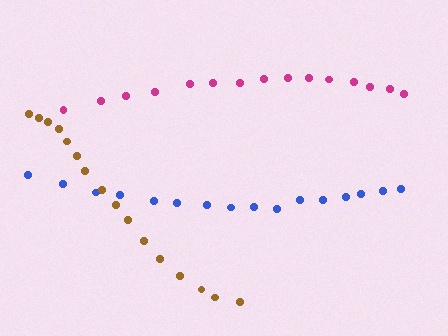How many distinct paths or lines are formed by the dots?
There are 3 distinct paths.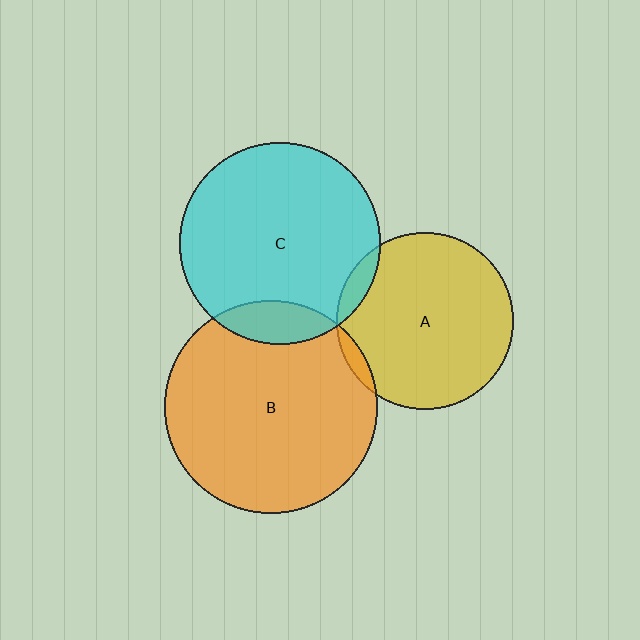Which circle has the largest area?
Circle B (orange).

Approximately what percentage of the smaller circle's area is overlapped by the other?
Approximately 10%.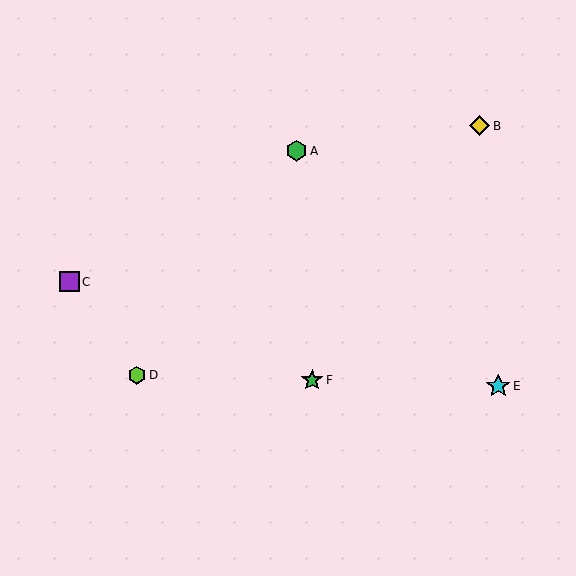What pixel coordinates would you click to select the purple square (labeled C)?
Click at (69, 282) to select the purple square C.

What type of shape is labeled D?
Shape D is a lime hexagon.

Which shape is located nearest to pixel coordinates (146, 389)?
The lime hexagon (labeled D) at (137, 375) is nearest to that location.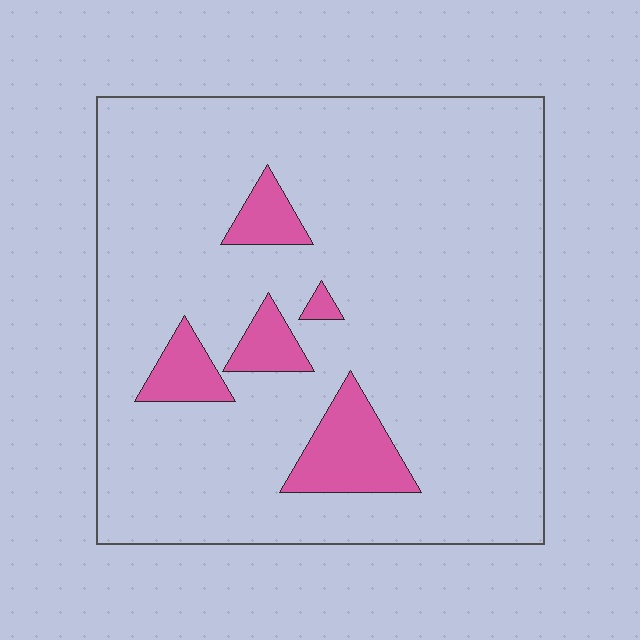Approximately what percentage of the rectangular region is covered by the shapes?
Approximately 10%.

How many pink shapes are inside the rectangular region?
5.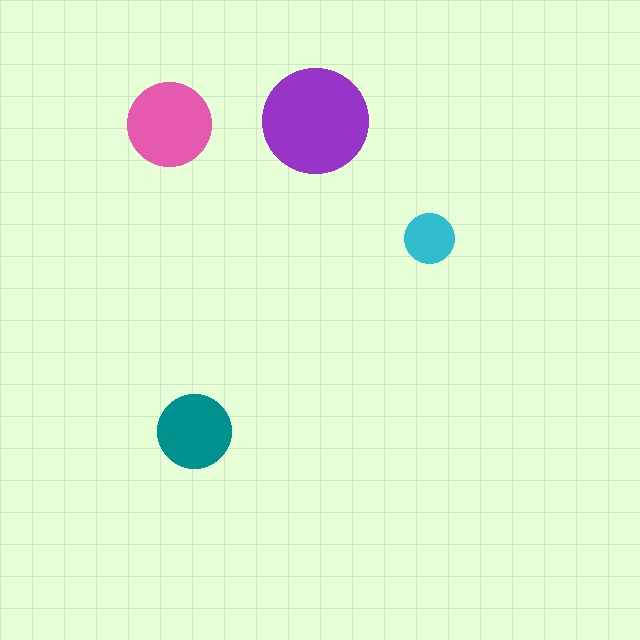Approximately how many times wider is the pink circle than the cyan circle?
About 1.5 times wider.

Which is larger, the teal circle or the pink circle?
The pink one.